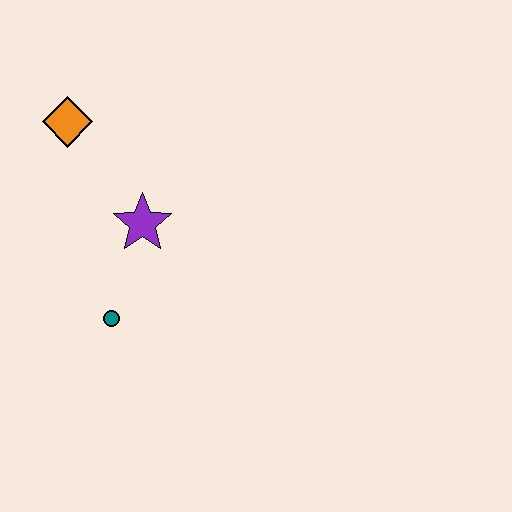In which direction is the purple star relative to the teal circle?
The purple star is above the teal circle.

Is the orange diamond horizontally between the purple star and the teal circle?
No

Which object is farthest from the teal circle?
The orange diamond is farthest from the teal circle.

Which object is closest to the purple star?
The teal circle is closest to the purple star.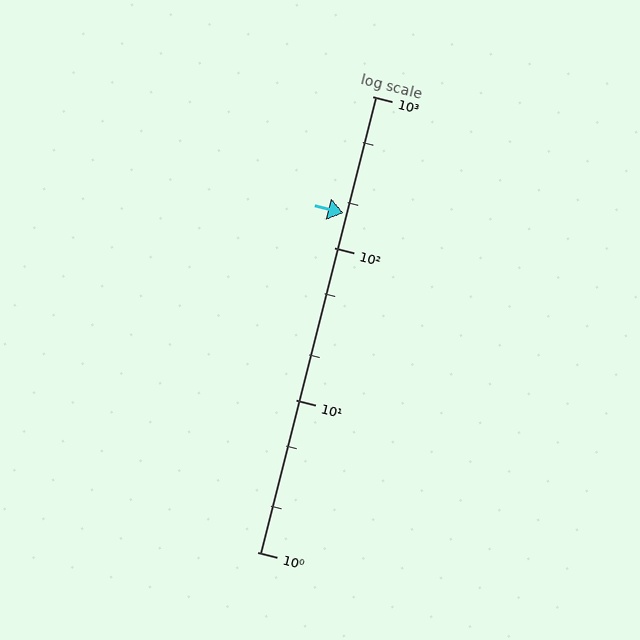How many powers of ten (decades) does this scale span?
The scale spans 3 decades, from 1 to 1000.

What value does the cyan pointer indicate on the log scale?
The pointer indicates approximately 170.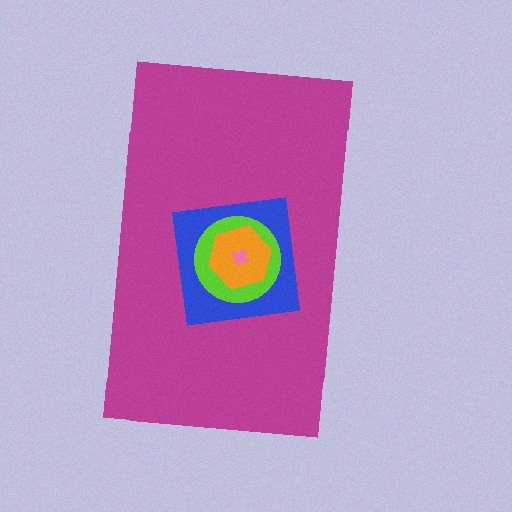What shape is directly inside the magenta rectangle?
The blue square.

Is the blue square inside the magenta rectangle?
Yes.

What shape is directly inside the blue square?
The lime circle.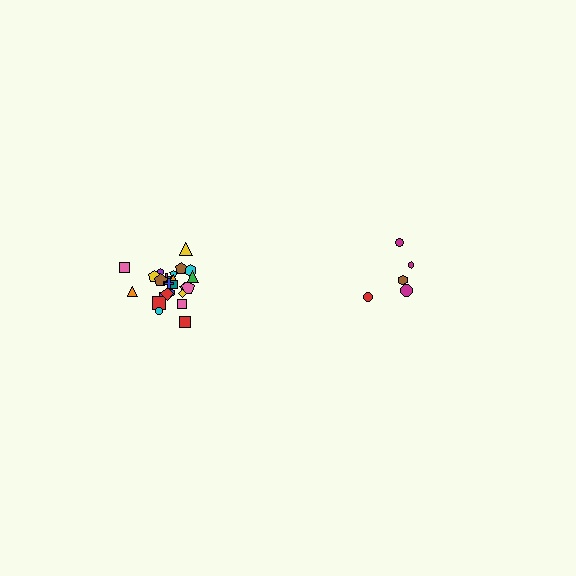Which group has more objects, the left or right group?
The left group.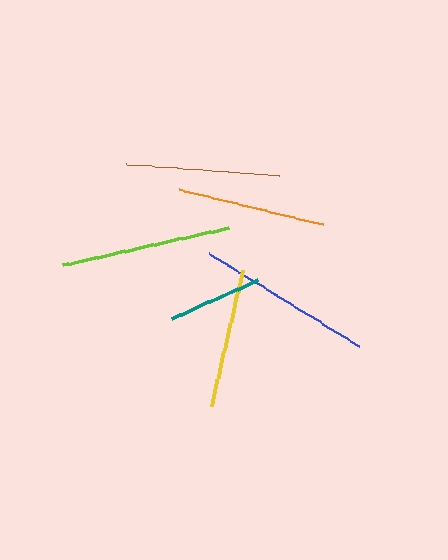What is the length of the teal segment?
The teal segment is approximately 95 pixels long.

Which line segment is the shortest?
The teal line is the shortest at approximately 95 pixels.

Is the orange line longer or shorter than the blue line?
The blue line is longer than the orange line.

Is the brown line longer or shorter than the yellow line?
The brown line is longer than the yellow line.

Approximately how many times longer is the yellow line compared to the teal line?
The yellow line is approximately 1.5 times the length of the teal line.